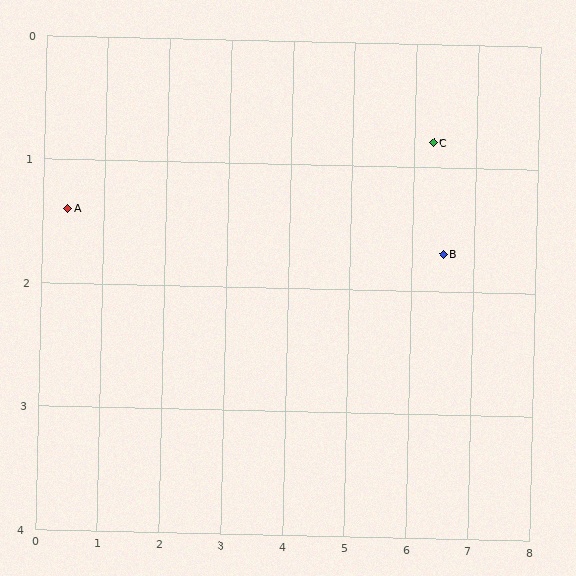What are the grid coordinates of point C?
Point C is at approximately (6.3, 0.8).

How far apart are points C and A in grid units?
Points C and A are about 5.9 grid units apart.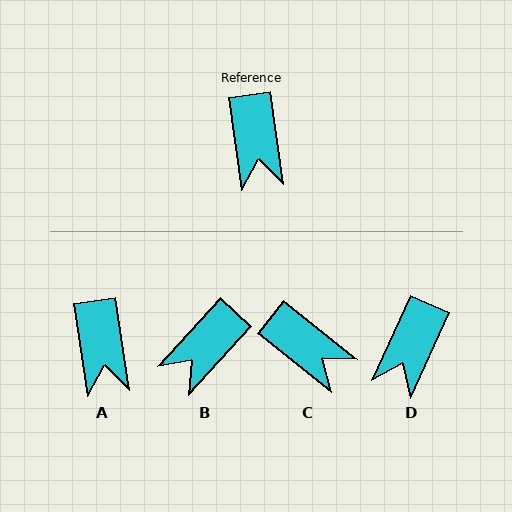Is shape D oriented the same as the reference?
No, it is off by about 33 degrees.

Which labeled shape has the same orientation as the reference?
A.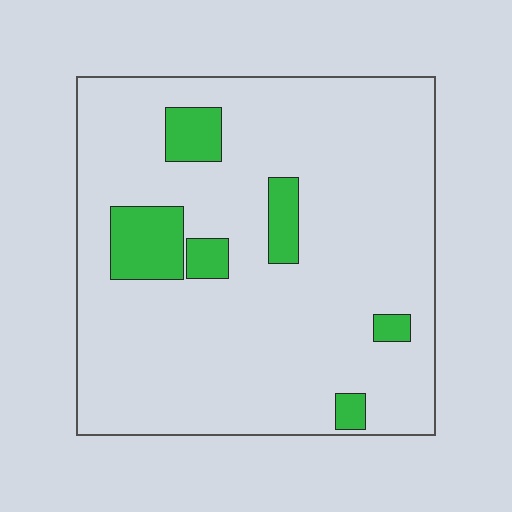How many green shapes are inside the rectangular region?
6.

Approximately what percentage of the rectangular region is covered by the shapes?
Approximately 10%.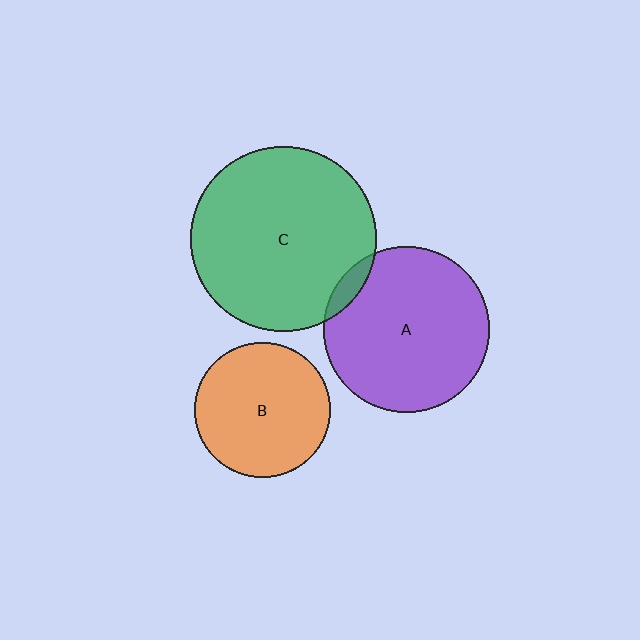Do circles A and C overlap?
Yes.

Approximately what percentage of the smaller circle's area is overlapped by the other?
Approximately 5%.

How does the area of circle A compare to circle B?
Approximately 1.5 times.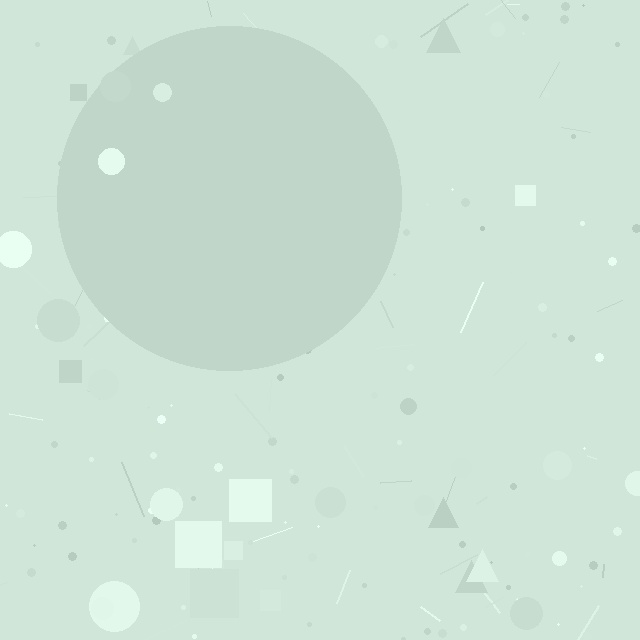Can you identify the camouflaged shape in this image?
The camouflaged shape is a circle.